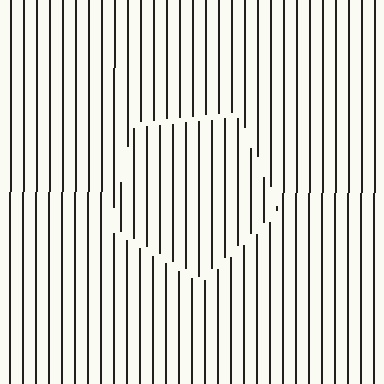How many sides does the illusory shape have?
5 sides — the line-ends trace a pentagon.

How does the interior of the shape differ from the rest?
The interior of the shape contains the same grating, shifted by half a period — the contour is defined by the phase discontinuity where line-ends from the inner and outer gratings abut.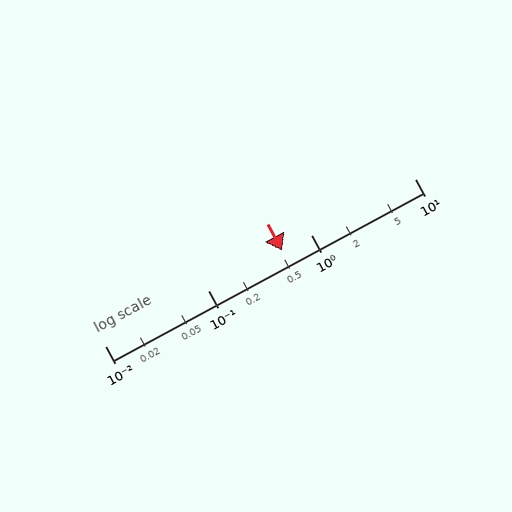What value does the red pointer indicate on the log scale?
The pointer indicates approximately 0.52.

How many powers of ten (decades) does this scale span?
The scale spans 3 decades, from 0.01 to 10.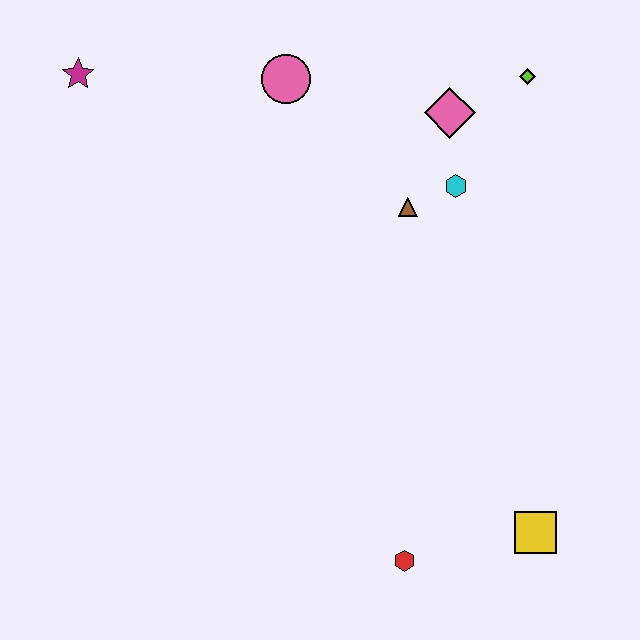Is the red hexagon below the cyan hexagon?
Yes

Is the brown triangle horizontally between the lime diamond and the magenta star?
Yes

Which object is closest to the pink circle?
The pink diamond is closest to the pink circle.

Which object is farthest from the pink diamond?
The red hexagon is farthest from the pink diamond.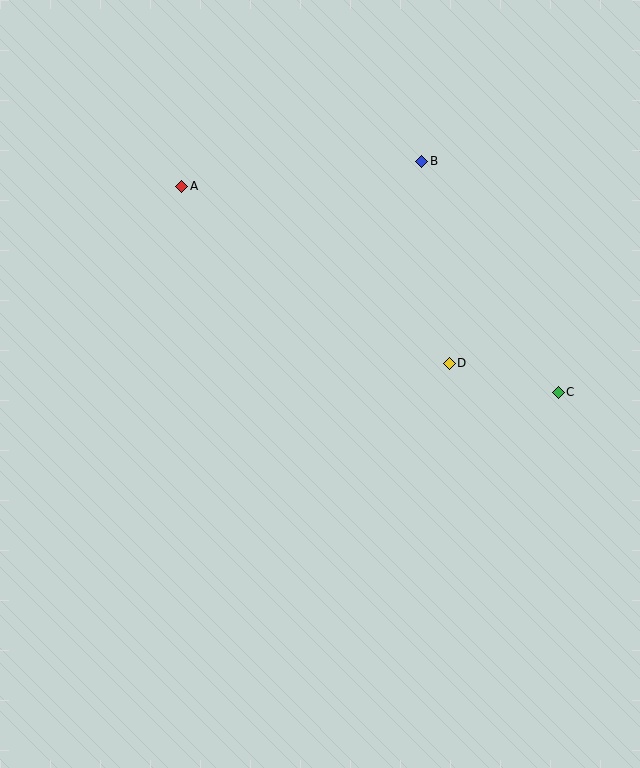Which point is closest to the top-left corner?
Point A is closest to the top-left corner.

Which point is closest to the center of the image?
Point D at (449, 363) is closest to the center.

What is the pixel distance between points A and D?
The distance between A and D is 320 pixels.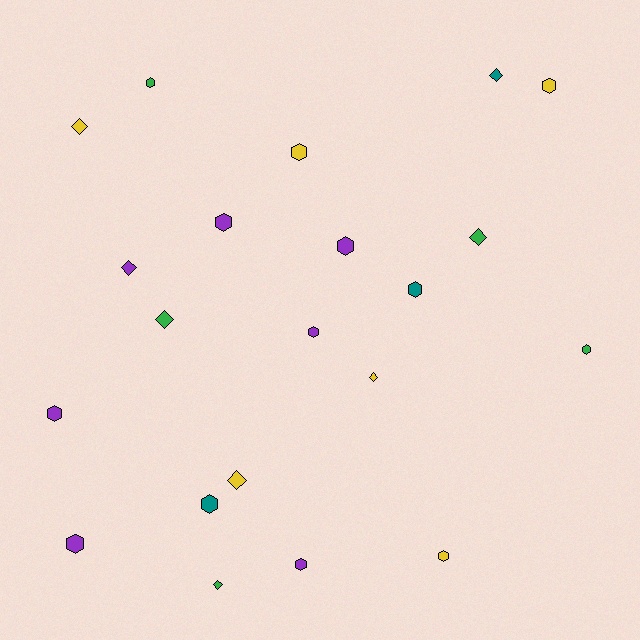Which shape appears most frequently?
Hexagon, with 13 objects.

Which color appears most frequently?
Purple, with 7 objects.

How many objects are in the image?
There are 21 objects.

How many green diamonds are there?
There are 3 green diamonds.